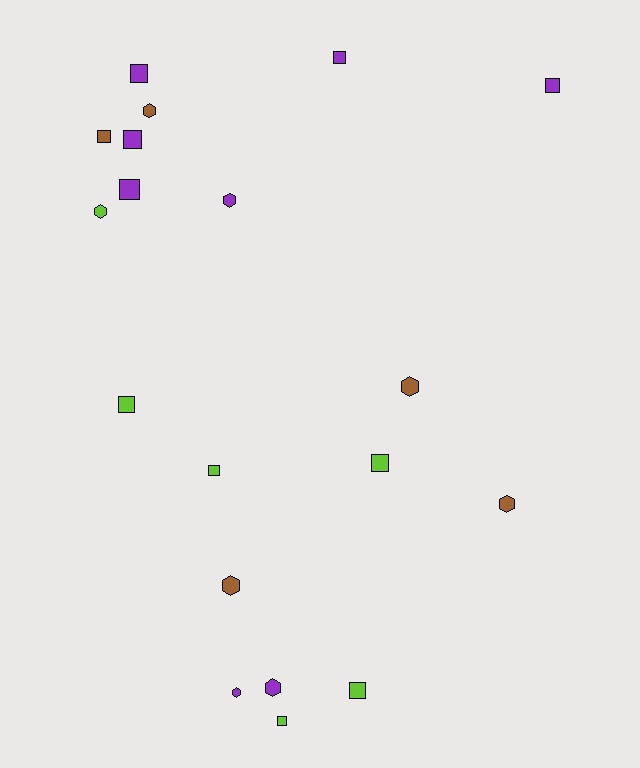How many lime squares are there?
There are 5 lime squares.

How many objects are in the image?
There are 19 objects.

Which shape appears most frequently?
Square, with 11 objects.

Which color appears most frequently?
Purple, with 8 objects.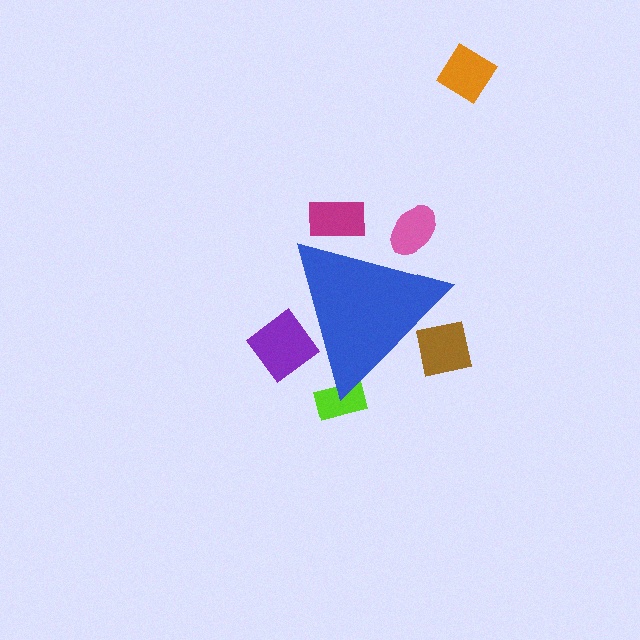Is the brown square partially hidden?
Yes, the brown square is partially hidden behind the blue triangle.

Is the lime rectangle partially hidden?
Yes, the lime rectangle is partially hidden behind the blue triangle.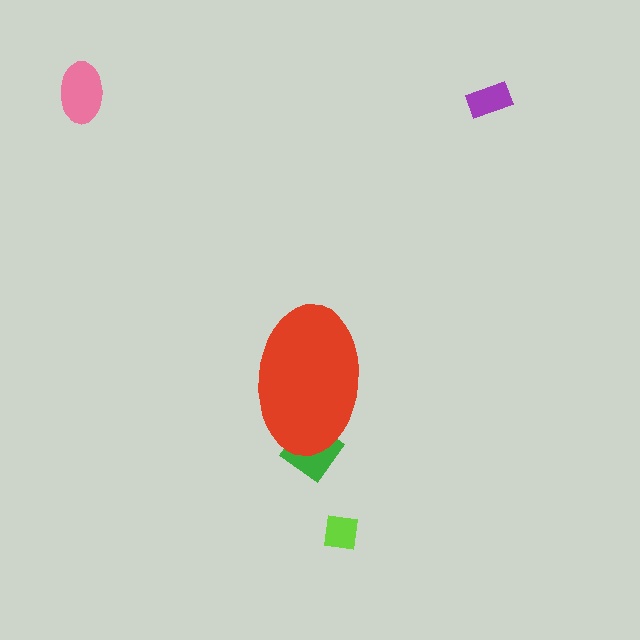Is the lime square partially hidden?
No, the lime square is fully visible.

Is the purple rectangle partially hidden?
No, the purple rectangle is fully visible.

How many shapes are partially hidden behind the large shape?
1 shape is partially hidden.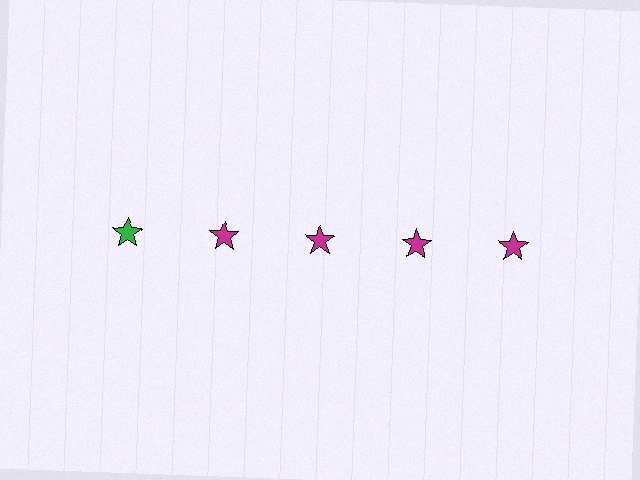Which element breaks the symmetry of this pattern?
The green star in the top row, leftmost column breaks the symmetry. All other shapes are magenta stars.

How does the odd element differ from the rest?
It has a different color: green instead of magenta.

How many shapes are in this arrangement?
There are 5 shapes arranged in a grid pattern.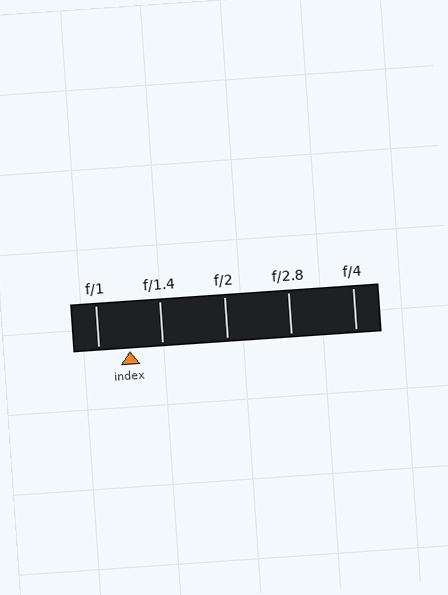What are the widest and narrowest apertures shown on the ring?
The widest aperture shown is f/1 and the narrowest is f/4.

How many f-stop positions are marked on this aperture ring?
There are 5 f-stop positions marked.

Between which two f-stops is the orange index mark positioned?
The index mark is between f/1 and f/1.4.